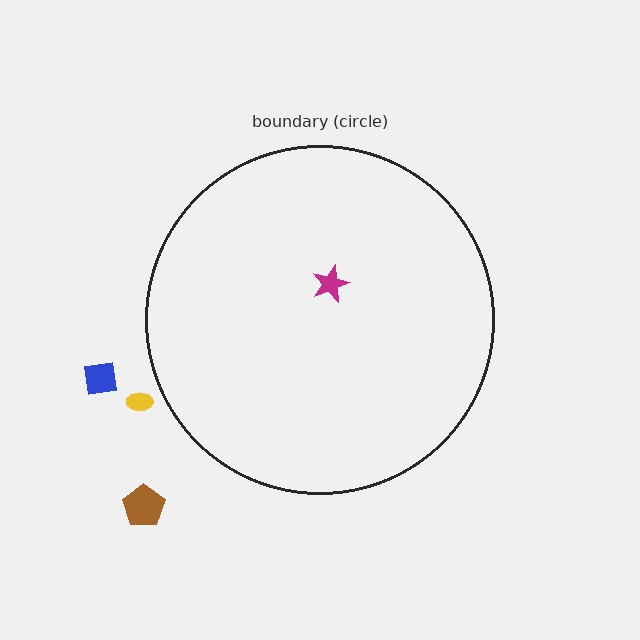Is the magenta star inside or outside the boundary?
Inside.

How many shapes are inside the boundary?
1 inside, 3 outside.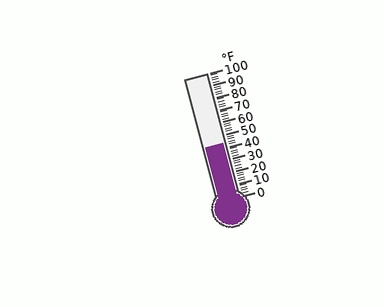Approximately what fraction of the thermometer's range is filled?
The thermometer is filled to approximately 45% of its range.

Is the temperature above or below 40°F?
The temperature is above 40°F.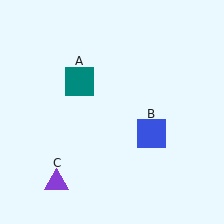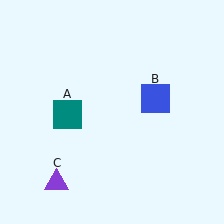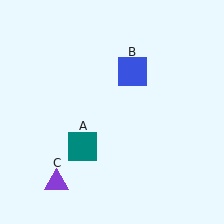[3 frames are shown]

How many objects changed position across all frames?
2 objects changed position: teal square (object A), blue square (object B).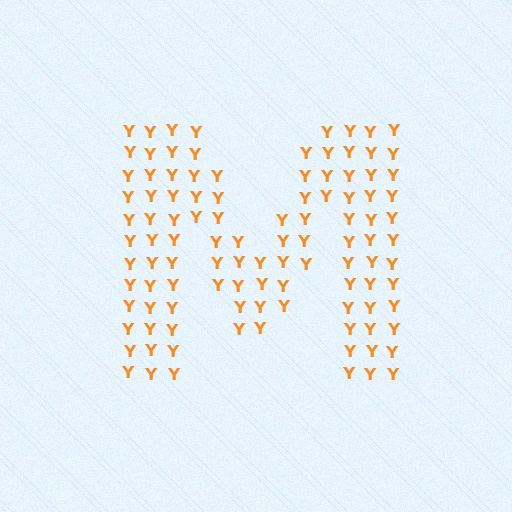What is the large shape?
The large shape is the letter M.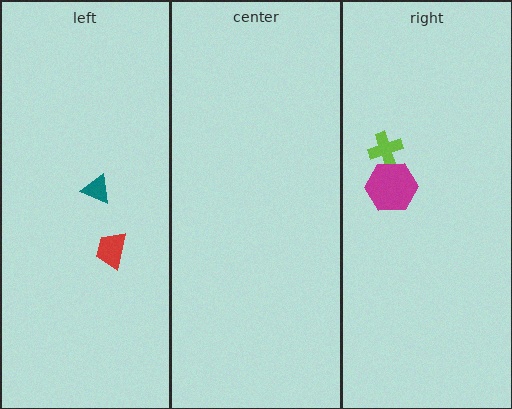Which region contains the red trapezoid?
The left region.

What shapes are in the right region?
The lime cross, the magenta hexagon.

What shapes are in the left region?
The red trapezoid, the teal triangle.